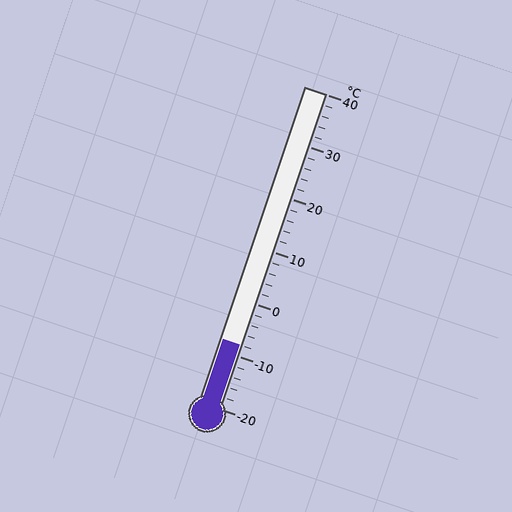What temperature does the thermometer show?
The thermometer shows approximately -8°C.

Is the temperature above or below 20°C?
The temperature is below 20°C.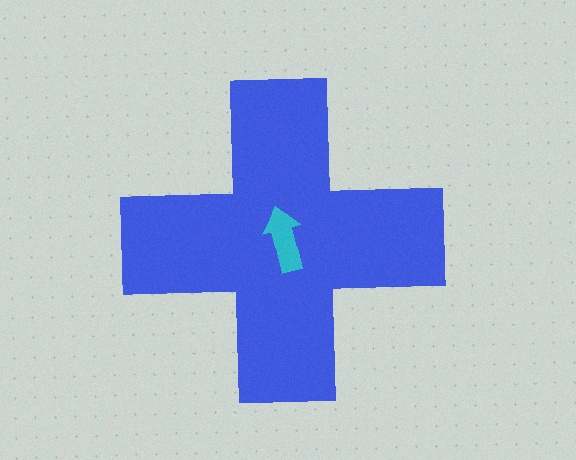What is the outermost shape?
The blue cross.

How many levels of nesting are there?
2.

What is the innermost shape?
The cyan arrow.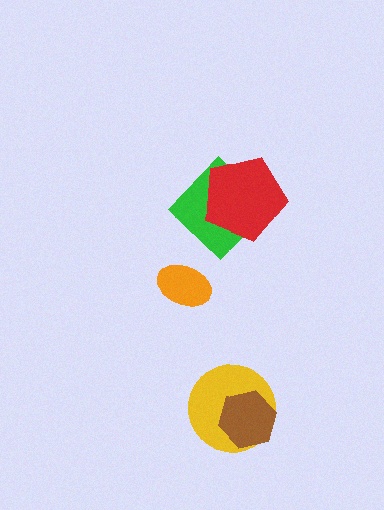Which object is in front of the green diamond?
The red pentagon is in front of the green diamond.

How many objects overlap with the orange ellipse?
0 objects overlap with the orange ellipse.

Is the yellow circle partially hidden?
Yes, it is partially covered by another shape.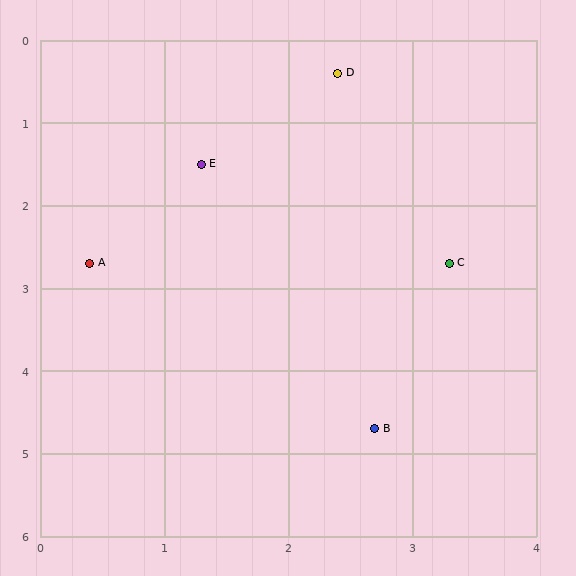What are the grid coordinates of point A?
Point A is at approximately (0.4, 2.7).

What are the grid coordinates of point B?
Point B is at approximately (2.7, 4.7).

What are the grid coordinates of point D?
Point D is at approximately (2.4, 0.4).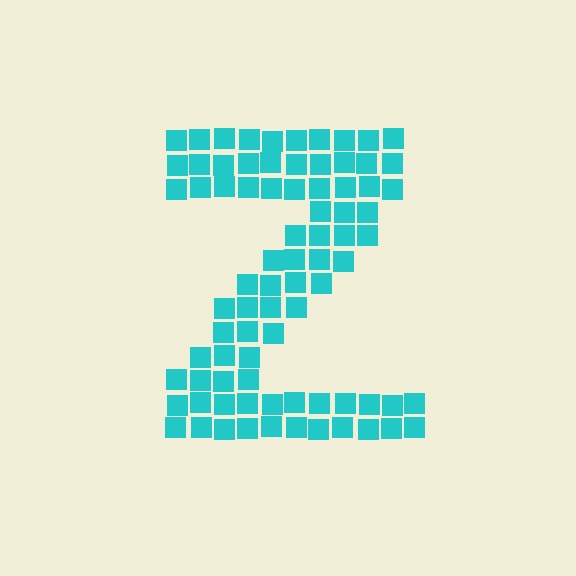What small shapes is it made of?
It is made of small squares.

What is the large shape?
The large shape is the letter Z.